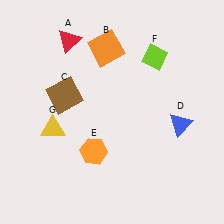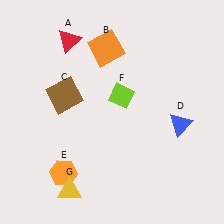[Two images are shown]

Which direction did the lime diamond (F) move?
The lime diamond (F) moved down.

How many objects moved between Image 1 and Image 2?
3 objects moved between the two images.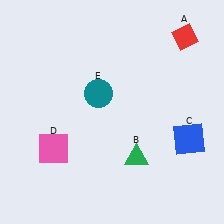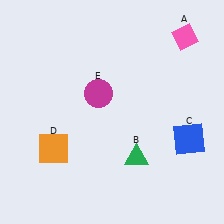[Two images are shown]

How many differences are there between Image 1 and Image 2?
There are 3 differences between the two images.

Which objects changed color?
A changed from red to pink. D changed from pink to orange. E changed from teal to magenta.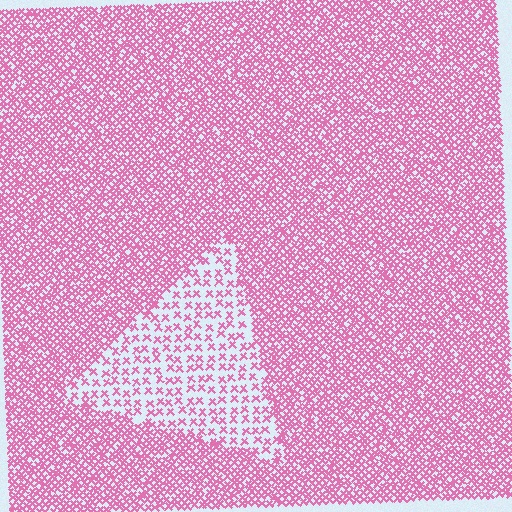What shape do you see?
I see a triangle.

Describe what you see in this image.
The image contains small pink elements arranged at two different densities. A triangle-shaped region is visible where the elements are less densely packed than the surrounding area.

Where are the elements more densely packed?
The elements are more densely packed outside the triangle boundary.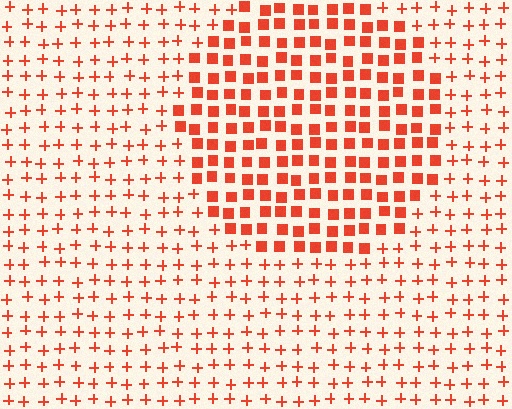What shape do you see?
I see a circle.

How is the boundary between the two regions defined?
The boundary is defined by a change in element shape: squares inside vs. plus signs outside. All elements share the same color and spacing.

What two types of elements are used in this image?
The image uses squares inside the circle region and plus signs outside it.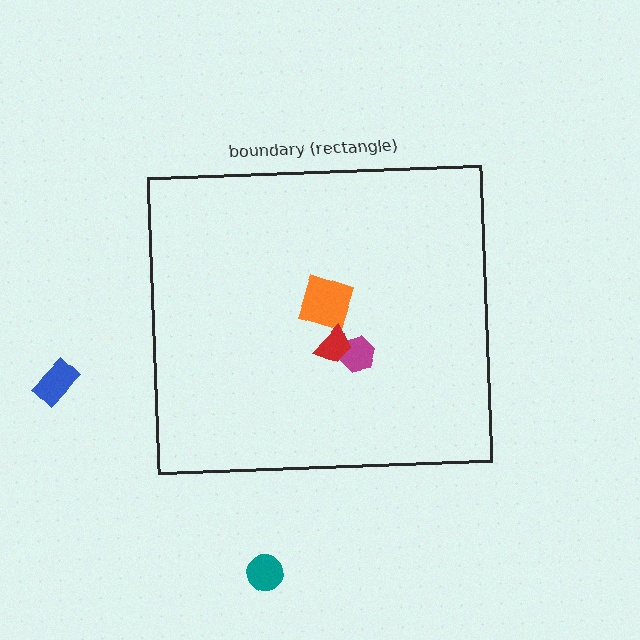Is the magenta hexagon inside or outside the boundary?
Inside.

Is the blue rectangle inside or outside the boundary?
Outside.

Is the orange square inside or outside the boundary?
Inside.